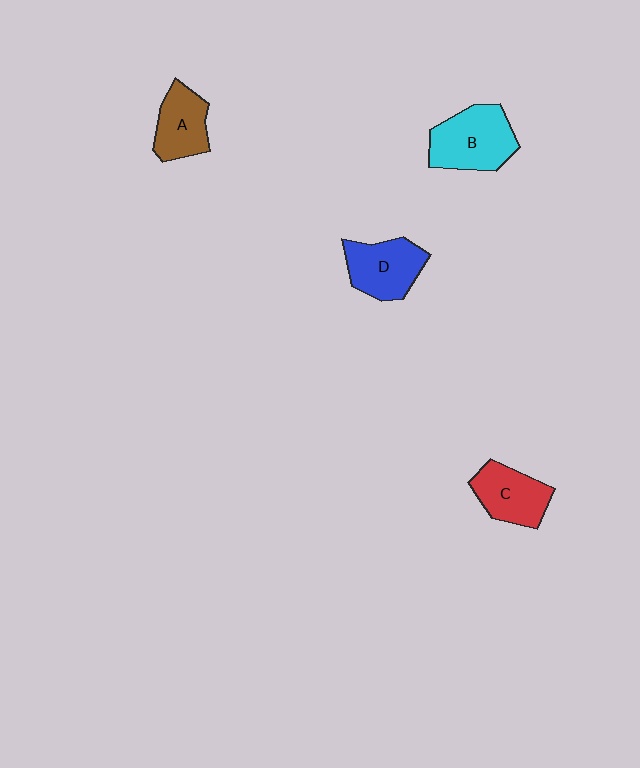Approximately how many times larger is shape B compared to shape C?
Approximately 1.3 times.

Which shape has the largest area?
Shape B (cyan).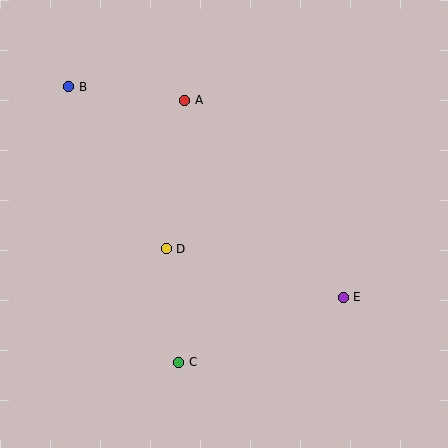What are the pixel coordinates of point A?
Point A is at (185, 100).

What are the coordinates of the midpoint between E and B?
The midpoint between E and B is at (206, 192).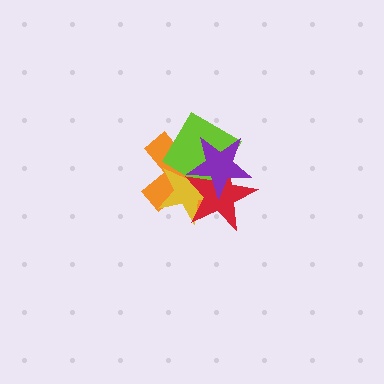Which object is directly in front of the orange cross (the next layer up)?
The yellow star is directly in front of the orange cross.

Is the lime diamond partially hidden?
Yes, it is partially covered by another shape.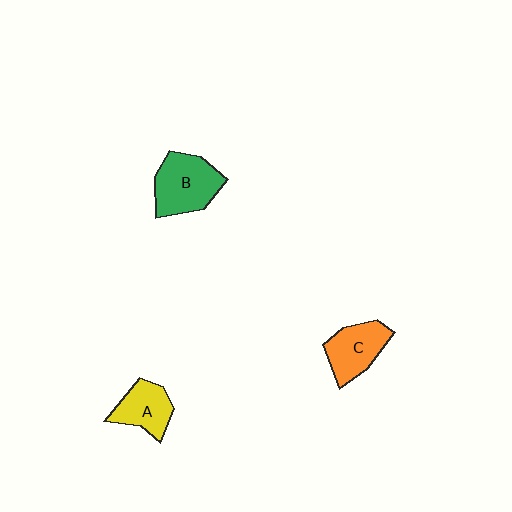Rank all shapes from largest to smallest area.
From largest to smallest: B (green), C (orange), A (yellow).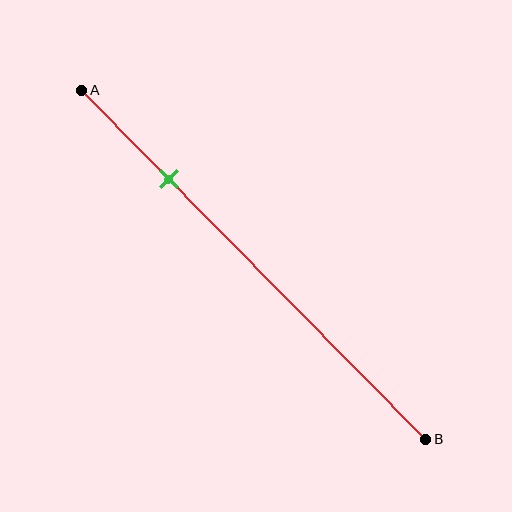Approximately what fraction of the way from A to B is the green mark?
The green mark is approximately 25% of the way from A to B.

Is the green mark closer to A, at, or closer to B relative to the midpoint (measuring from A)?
The green mark is closer to point A than the midpoint of segment AB.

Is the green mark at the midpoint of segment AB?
No, the mark is at about 25% from A, not at the 50% midpoint.